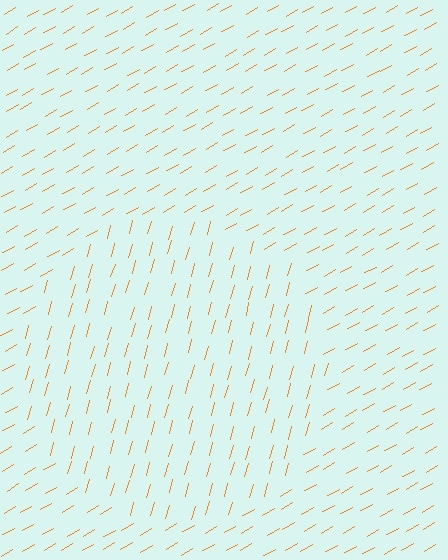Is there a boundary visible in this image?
Yes, there is a texture boundary formed by a change in line orientation.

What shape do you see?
I see a circle.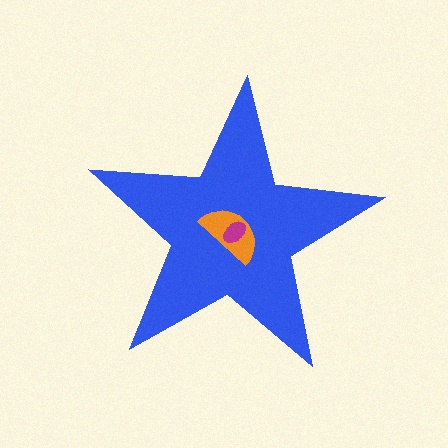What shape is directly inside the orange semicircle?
The magenta ellipse.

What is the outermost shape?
The blue star.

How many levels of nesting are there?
3.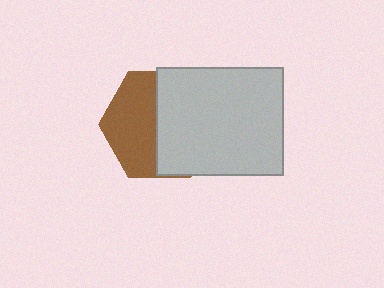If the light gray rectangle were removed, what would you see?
You would see the complete brown hexagon.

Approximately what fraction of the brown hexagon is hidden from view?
Roughly 54% of the brown hexagon is hidden behind the light gray rectangle.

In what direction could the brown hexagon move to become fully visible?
The brown hexagon could move left. That would shift it out from behind the light gray rectangle entirely.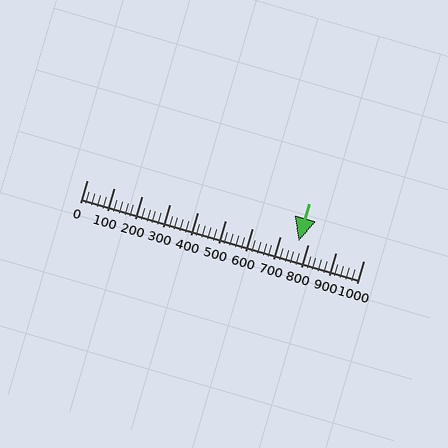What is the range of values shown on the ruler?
The ruler shows values from 0 to 1000.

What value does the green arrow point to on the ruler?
The green arrow points to approximately 767.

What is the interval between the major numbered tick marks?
The major tick marks are spaced 100 units apart.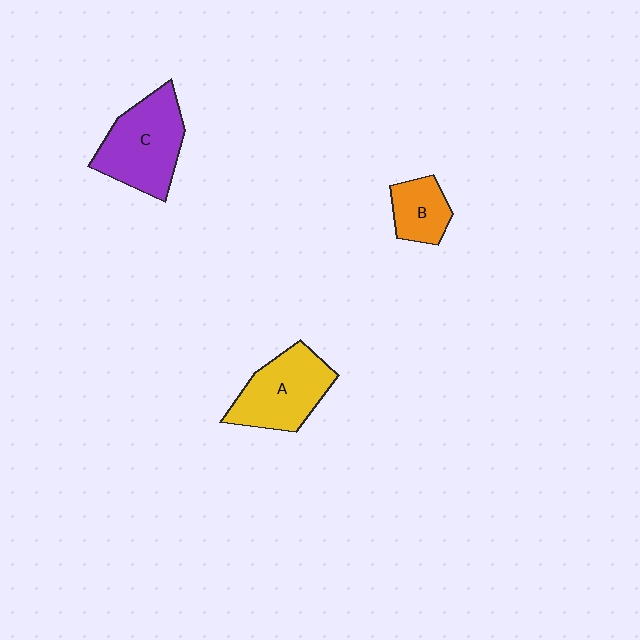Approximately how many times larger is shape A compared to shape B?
Approximately 1.9 times.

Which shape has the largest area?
Shape C (purple).